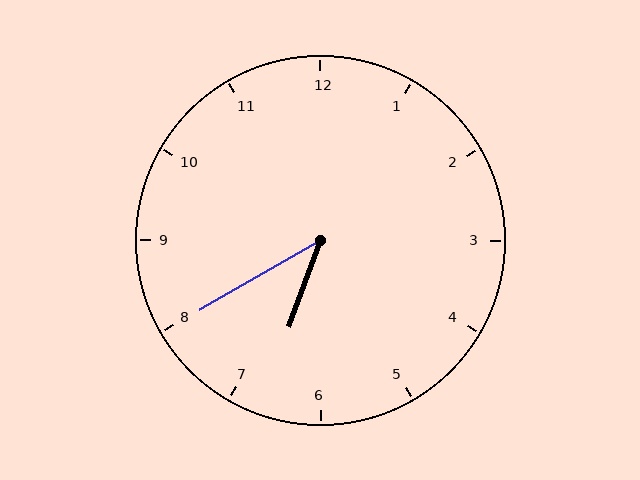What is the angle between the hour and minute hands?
Approximately 40 degrees.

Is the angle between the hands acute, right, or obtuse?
It is acute.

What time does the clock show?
6:40.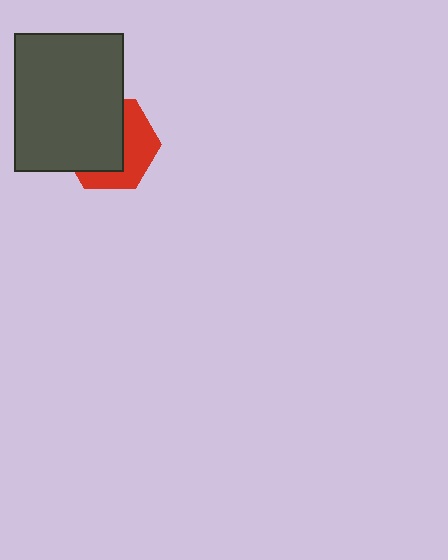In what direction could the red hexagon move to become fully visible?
The red hexagon could move toward the lower-right. That would shift it out from behind the dark gray rectangle entirely.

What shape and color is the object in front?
The object in front is a dark gray rectangle.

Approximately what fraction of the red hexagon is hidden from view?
Roughly 56% of the red hexagon is hidden behind the dark gray rectangle.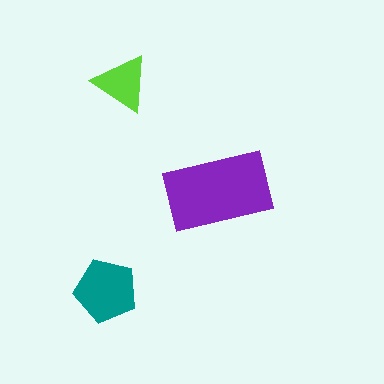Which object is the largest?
The purple rectangle.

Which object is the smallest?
The lime triangle.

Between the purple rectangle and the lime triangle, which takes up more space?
The purple rectangle.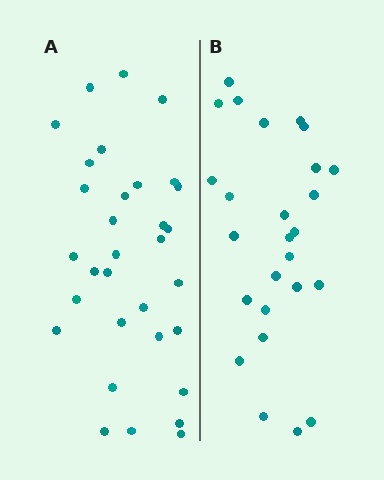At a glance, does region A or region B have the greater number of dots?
Region A (the left region) has more dots.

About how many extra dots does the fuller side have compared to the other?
Region A has about 6 more dots than region B.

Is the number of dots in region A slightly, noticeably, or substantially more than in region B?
Region A has only slightly more — the two regions are fairly close. The ratio is roughly 1.2 to 1.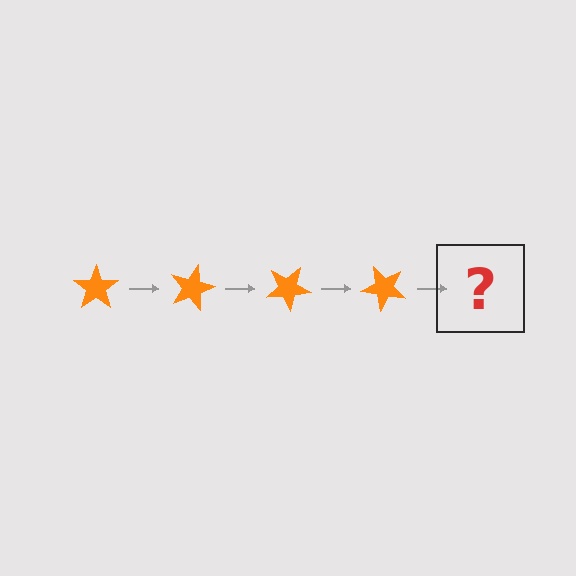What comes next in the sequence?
The next element should be an orange star rotated 60 degrees.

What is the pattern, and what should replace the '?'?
The pattern is that the star rotates 15 degrees each step. The '?' should be an orange star rotated 60 degrees.